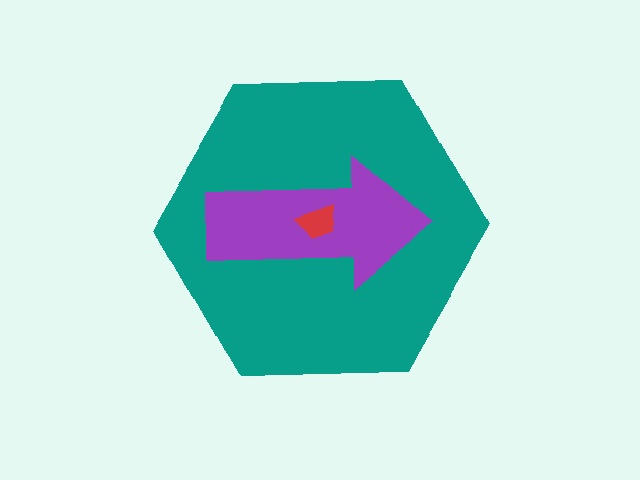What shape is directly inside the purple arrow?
The red trapezoid.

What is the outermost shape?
The teal hexagon.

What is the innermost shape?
The red trapezoid.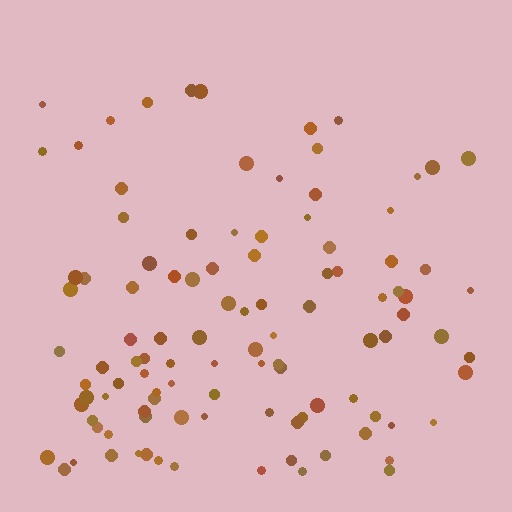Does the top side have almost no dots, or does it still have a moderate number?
Still a moderate number, just noticeably fewer than the bottom.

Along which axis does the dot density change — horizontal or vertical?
Vertical.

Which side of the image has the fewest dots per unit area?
The top.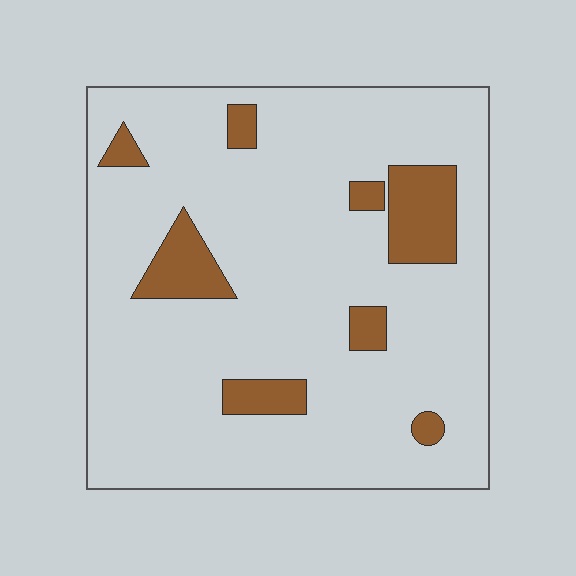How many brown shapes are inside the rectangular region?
8.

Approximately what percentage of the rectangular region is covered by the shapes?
Approximately 15%.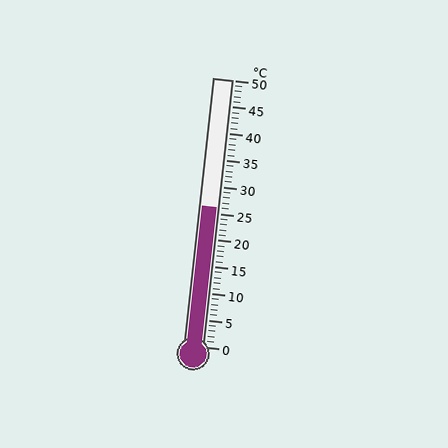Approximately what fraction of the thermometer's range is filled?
The thermometer is filled to approximately 50% of its range.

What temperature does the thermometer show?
The thermometer shows approximately 26°C.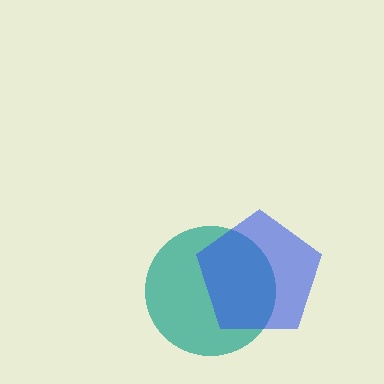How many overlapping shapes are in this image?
There are 2 overlapping shapes in the image.